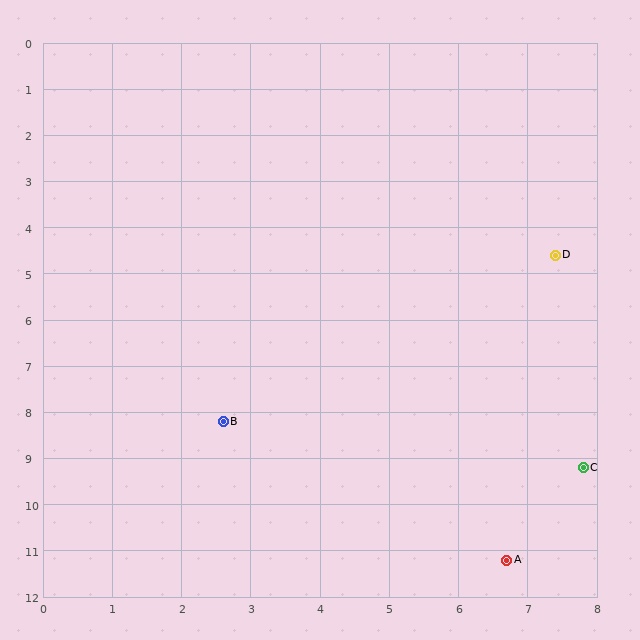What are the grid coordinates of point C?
Point C is at approximately (7.8, 9.2).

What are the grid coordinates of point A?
Point A is at approximately (6.7, 11.2).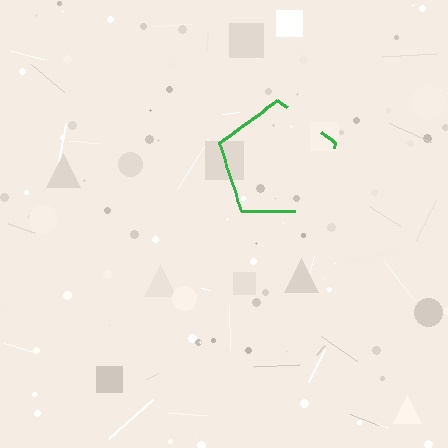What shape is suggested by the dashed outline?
The dashed outline suggests a pentagon.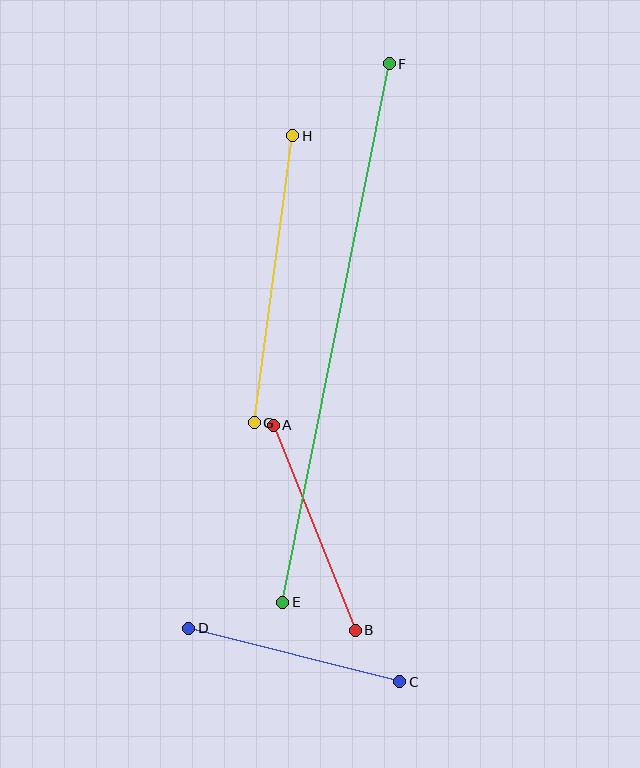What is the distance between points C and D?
The distance is approximately 217 pixels.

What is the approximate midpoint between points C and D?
The midpoint is at approximately (294, 655) pixels.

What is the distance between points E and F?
The distance is approximately 549 pixels.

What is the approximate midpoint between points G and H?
The midpoint is at approximately (274, 279) pixels.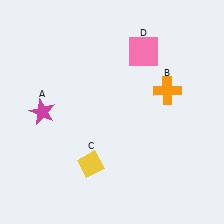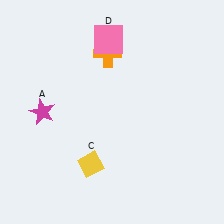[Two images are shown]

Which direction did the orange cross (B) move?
The orange cross (B) moved left.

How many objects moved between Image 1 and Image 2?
2 objects moved between the two images.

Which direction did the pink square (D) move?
The pink square (D) moved left.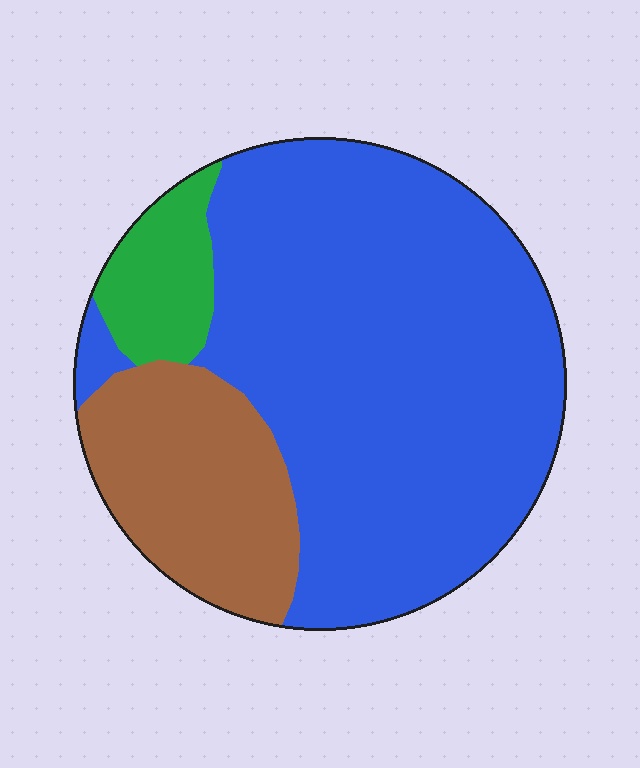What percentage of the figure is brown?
Brown takes up about one fifth (1/5) of the figure.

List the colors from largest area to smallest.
From largest to smallest: blue, brown, green.